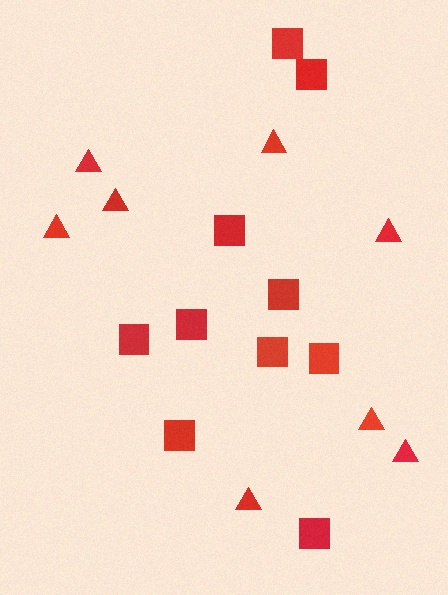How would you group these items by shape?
There are 2 groups: one group of squares (10) and one group of triangles (8).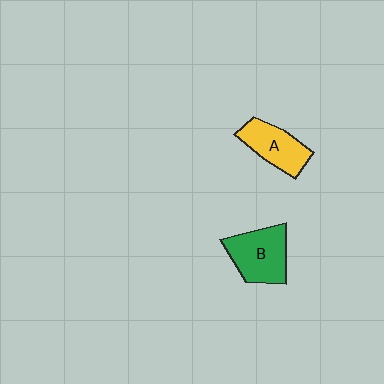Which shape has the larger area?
Shape B (green).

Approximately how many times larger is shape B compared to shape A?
Approximately 1.2 times.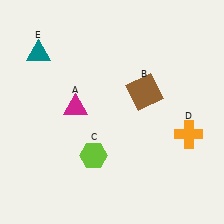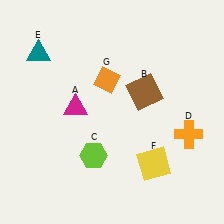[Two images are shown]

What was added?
A yellow square (F), an orange diamond (G) were added in Image 2.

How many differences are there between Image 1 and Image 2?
There are 2 differences between the two images.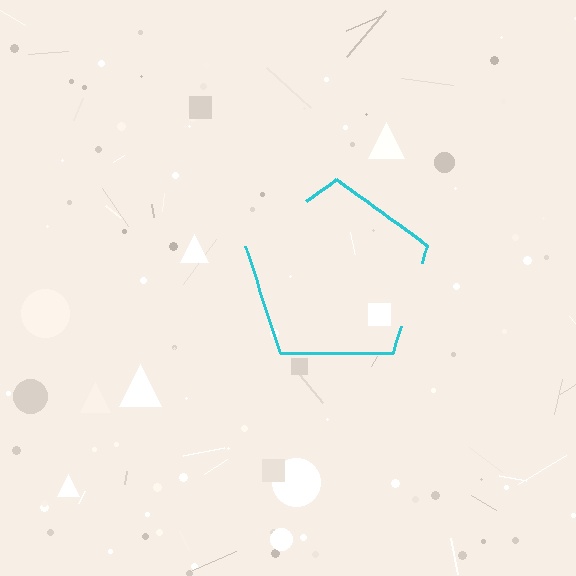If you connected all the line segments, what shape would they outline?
They would outline a pentagon.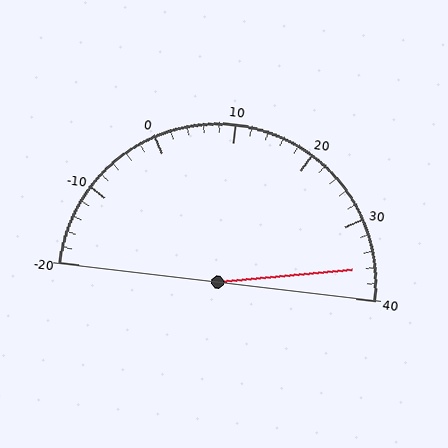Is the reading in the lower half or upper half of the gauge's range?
The reading is in the upper half of the range (-20 to 40).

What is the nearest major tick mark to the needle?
The nearest major tick mark is 40.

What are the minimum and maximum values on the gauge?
The gauge ranges from -20 to 40.